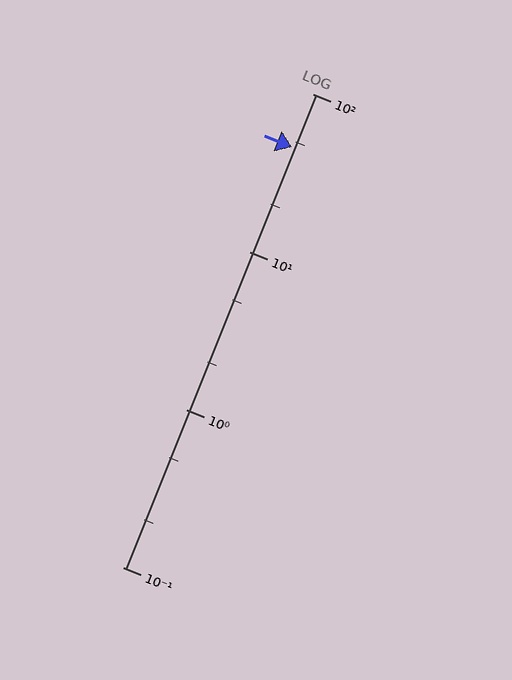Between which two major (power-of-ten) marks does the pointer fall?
The pointer is between 10 and 100.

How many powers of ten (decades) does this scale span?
The scale spans 3 decades, from 0.1 to 100.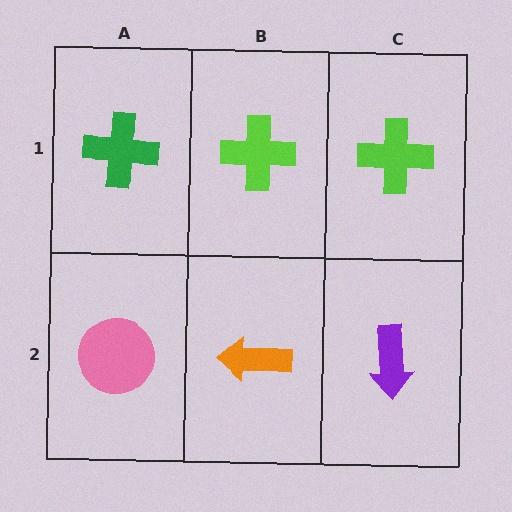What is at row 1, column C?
A lime cross.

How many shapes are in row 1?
3 shapes.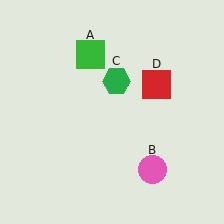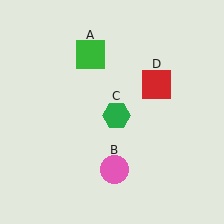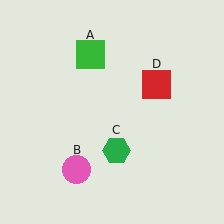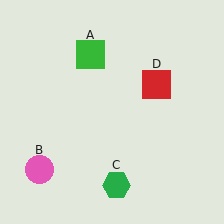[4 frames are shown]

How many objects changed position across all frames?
2 objects changed position: pink circle (object B), green hexagon (object C).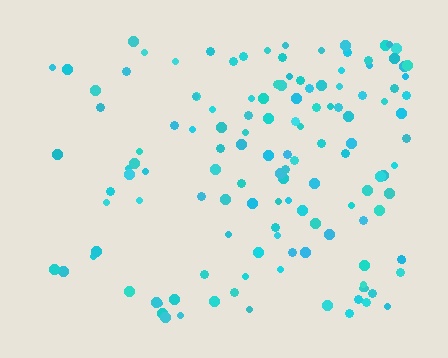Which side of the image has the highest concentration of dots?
The right.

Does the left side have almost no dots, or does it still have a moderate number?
Still a moderate number, just noticeably fewer than the right.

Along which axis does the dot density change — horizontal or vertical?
Horizontal.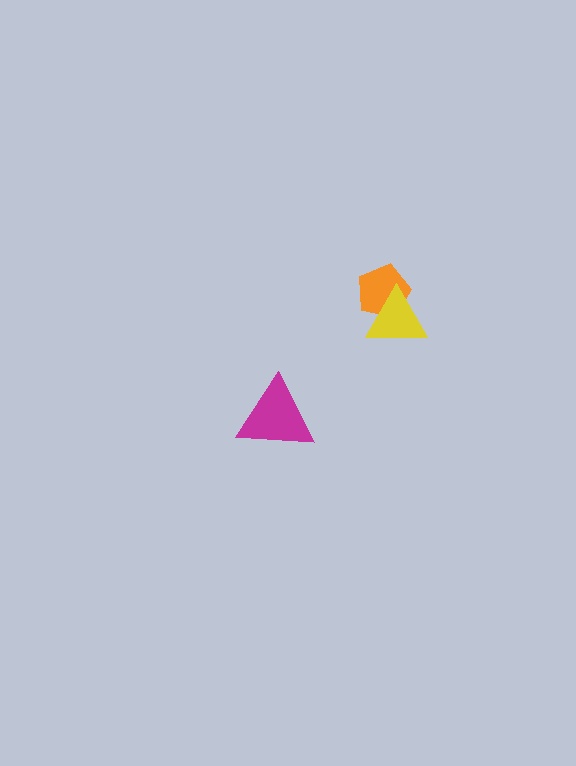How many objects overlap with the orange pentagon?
1 object overlaps with the orange pentagon.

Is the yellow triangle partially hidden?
No, no other shape covers it.